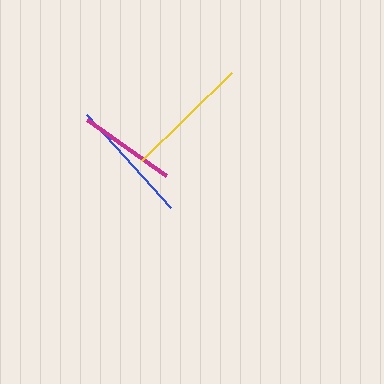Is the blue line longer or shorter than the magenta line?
The blue line is longer than the magenta line.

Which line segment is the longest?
The yellow line is the longest at approximately 126 pixels.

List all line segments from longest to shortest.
From longest to shortest: yellow, blue, magenta.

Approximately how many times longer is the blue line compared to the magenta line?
The blue line is approximately 1.3 times the length of the magenta line.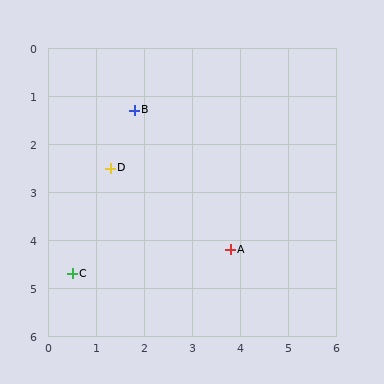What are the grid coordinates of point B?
Point B is at approximately (1.8, 1.3).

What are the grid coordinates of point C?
Point C is at approximately (0.5, 4.7).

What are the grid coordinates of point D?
Point D is at approximately (1.3, 2.5).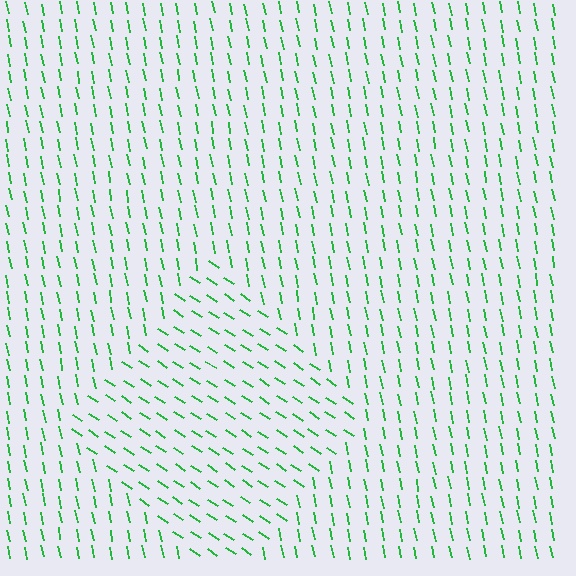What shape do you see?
I see a diamond.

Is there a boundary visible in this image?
Yes, there is a texture boundary formed by a change in line orientation.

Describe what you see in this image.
The image is filled with small green line segments. A diamond region in the image has lines oriented differently from the surrounding lines, creating a visible texture boundary.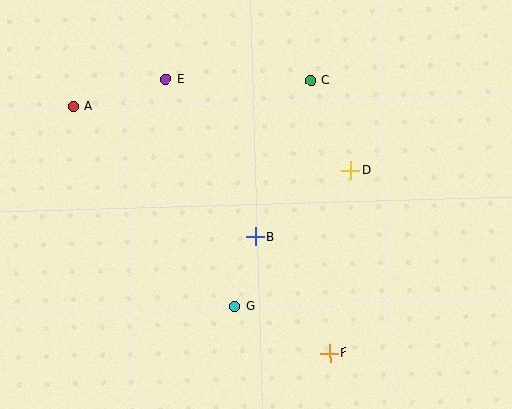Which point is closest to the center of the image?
Point B at (255, 237) is closest to the center.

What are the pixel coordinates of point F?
Point F is at (330, 353).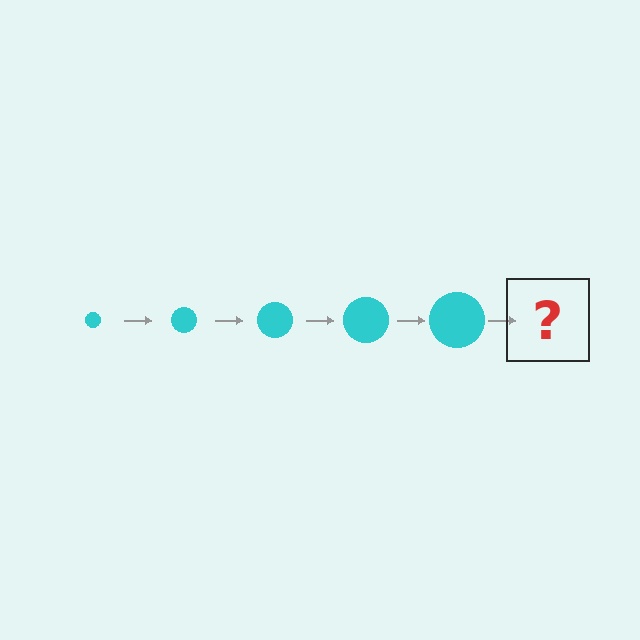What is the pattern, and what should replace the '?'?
The pattern is that the circle gets progressively larger each step. The '?' should be a cyan circle, larger than the previous one.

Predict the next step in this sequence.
The next step is a cyan circle, larger than the previous one.